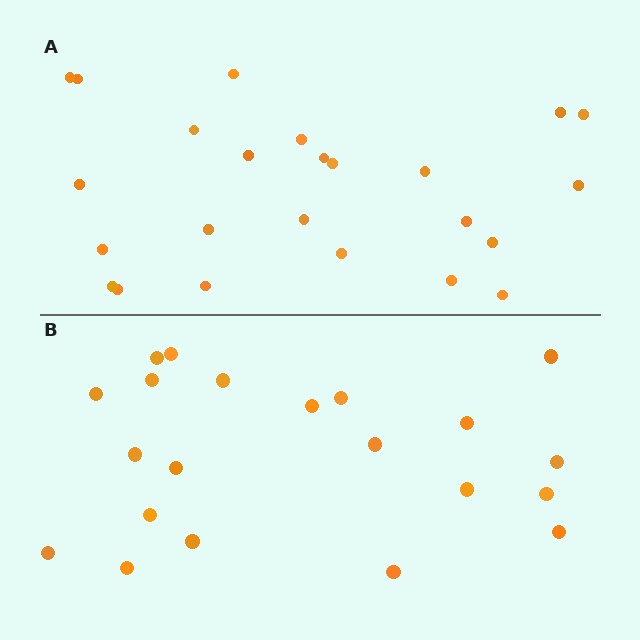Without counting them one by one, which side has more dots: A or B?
Region A (the top region) has more dots.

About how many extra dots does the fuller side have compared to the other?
Region A has just a few more — roughly 2 or 3 more dots than region B.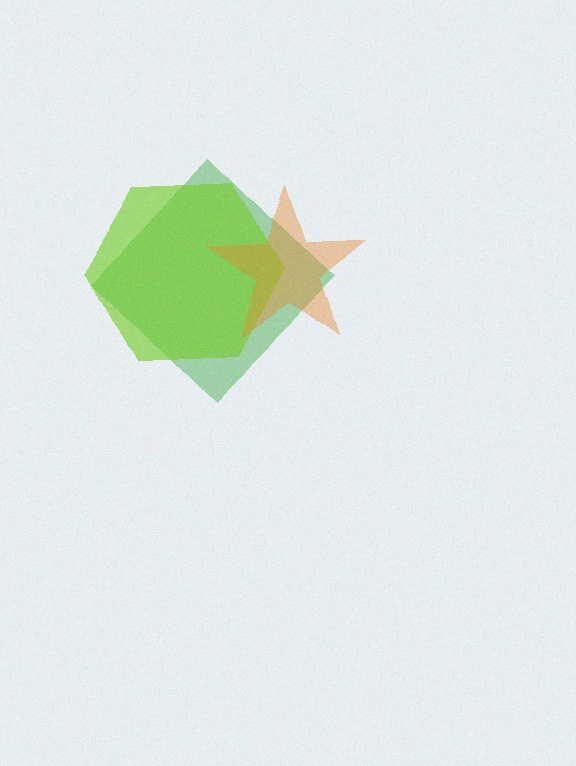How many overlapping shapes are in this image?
There are 3 overlapping shapes in the image.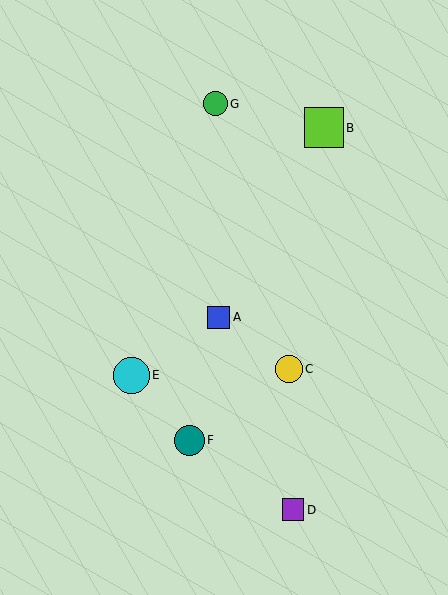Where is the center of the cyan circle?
The center of the cyan circle is at (131, 375).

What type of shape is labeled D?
Shape D is a purple square.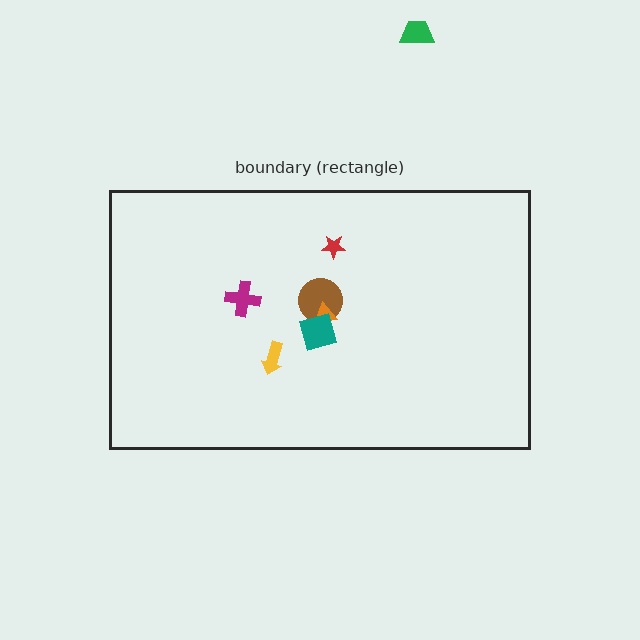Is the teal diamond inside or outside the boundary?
Inside.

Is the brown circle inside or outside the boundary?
Inside.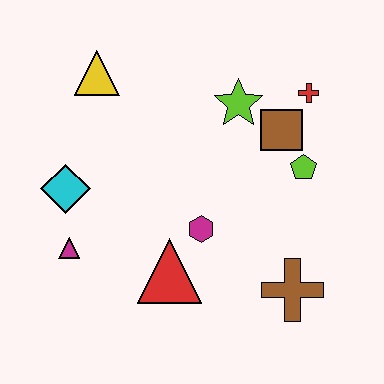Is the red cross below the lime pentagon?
No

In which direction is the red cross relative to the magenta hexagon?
The red cross is above the magenta hexagon.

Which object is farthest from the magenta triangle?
The red cross is farthest from the magenta triangle.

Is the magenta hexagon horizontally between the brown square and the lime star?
No